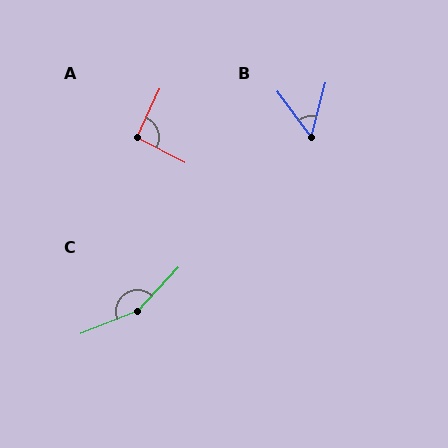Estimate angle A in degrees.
Approximately 92 degrees.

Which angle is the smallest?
B, at approximately 52 degrees.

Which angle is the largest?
C, at approximately 155 degrees.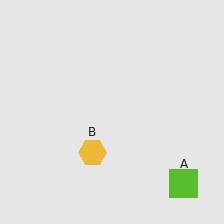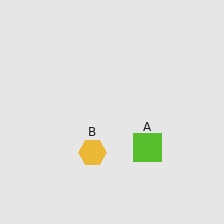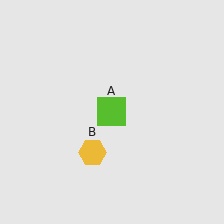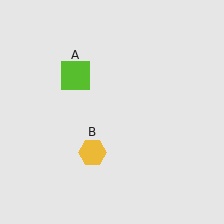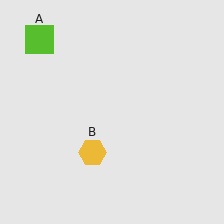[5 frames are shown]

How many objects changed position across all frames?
1 object changed position: lime square (object A).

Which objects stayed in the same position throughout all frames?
Yellow hexagon (object B) remained stationary.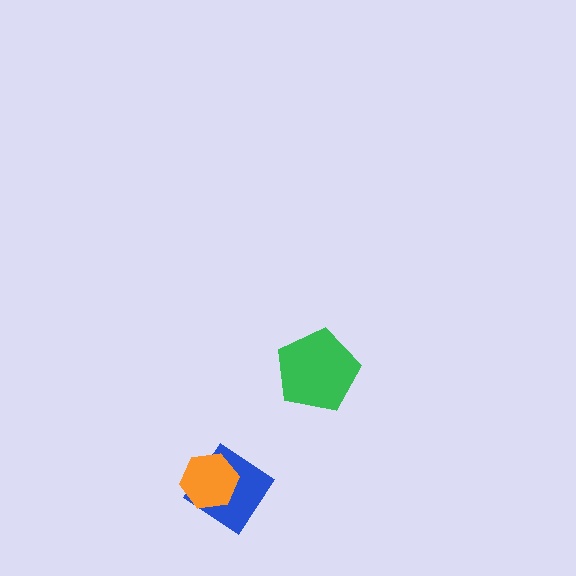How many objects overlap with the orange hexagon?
1 object overlaps with the orange hexagon.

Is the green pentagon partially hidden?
No, no other shape covers it.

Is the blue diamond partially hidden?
Yes, it is partially covered by another shape.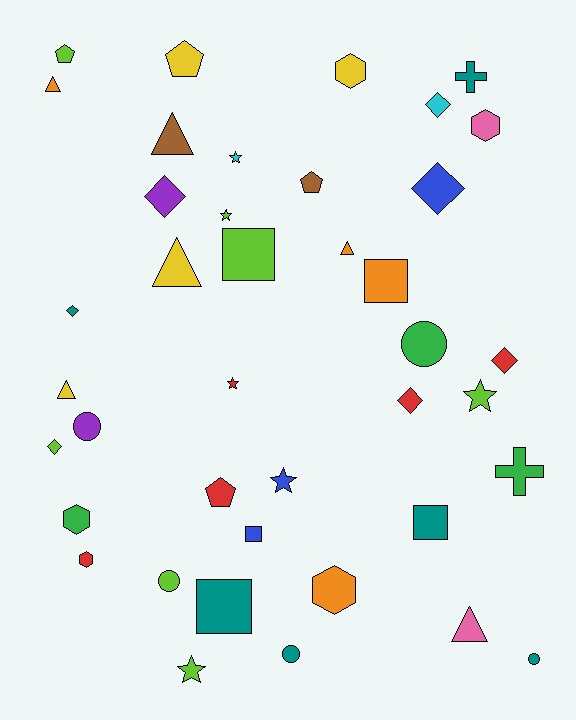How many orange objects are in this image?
There are 4 orange objects.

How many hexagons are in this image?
There are 5 hexagons.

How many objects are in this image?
There are 40 objects.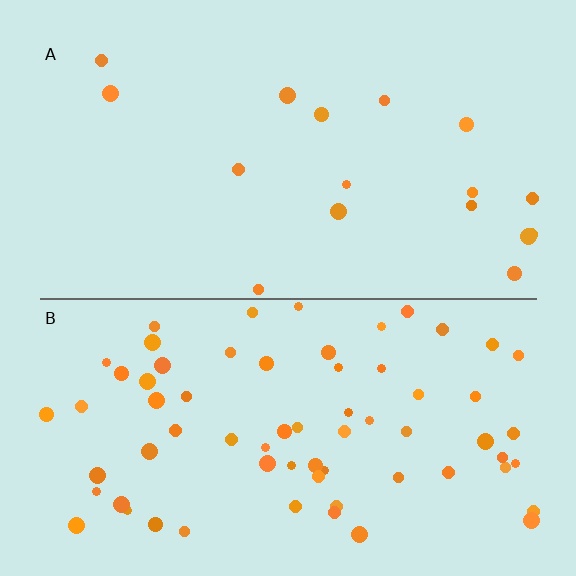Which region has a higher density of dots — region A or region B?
B (the bottom).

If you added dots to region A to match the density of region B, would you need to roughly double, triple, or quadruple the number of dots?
Approximately quadruple.